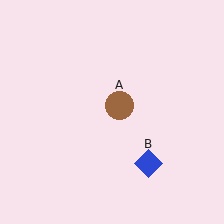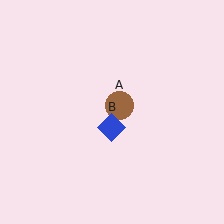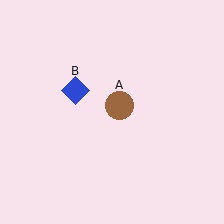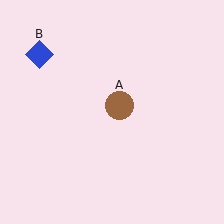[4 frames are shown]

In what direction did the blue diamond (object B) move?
The blue diamond (object B) moved up and to the left.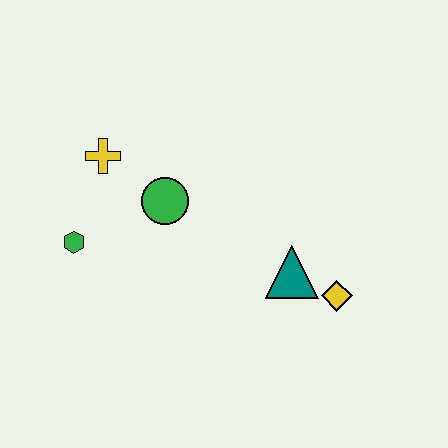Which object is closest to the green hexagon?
The yellow cross is closest to the green hexagon.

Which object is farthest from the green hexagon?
The yellow diamond is farthest from the green hexagon.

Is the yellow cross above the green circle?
Yes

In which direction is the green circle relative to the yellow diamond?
The green circle is to the left of the yellow diamond.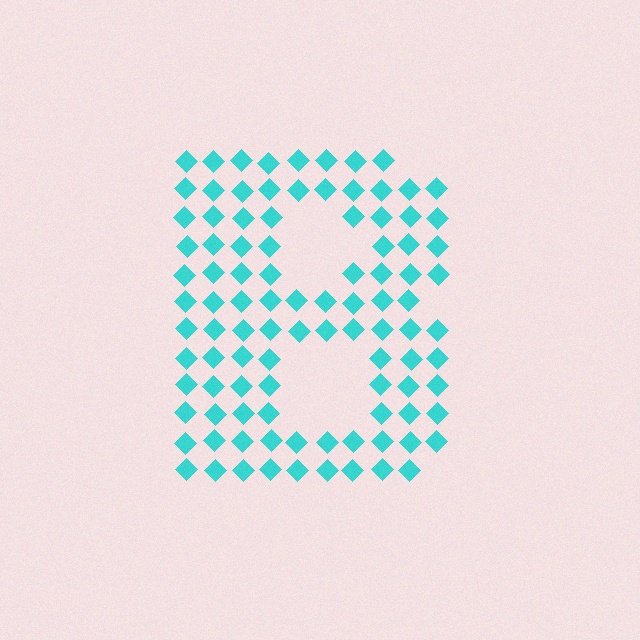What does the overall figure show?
The overall figure shows the letter B.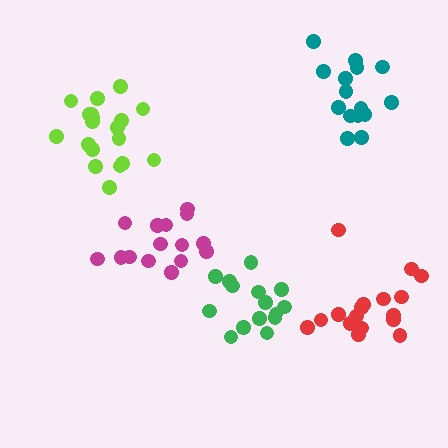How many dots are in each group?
Group 1: 15 dots, Group 2: 15 dots, Group 3: 15 dots, Group 4: 19 dots, Group 5: 17 dots (81 total).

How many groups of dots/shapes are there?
There are 5 groups.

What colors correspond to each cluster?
The clusters are colored: green, teal, magenta, lime, red.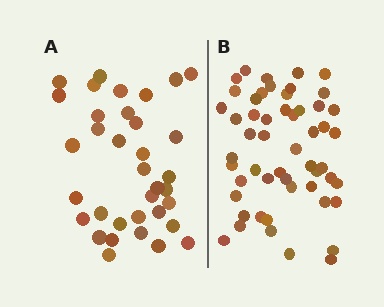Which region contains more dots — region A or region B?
Region B (the right region) has more dots.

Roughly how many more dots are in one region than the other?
Region B has approximately 20 more dots than region A.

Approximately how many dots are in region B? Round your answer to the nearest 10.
About 50 dots. (The exact count is 53, which rounds to 50.)